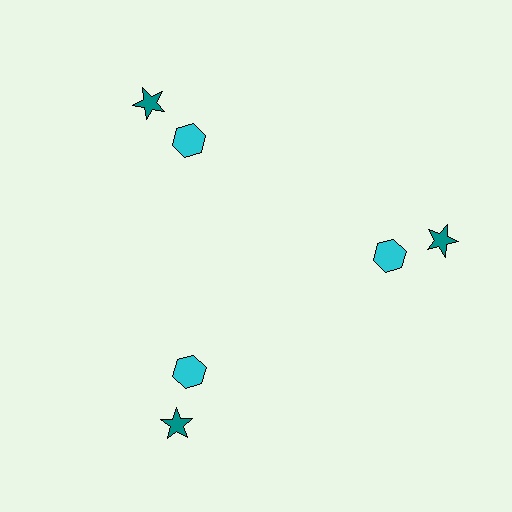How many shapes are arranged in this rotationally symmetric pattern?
There are 6 shapes, arranged in 3 groups of 2.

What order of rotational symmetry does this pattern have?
This pattern has 3-fold rotational symmetry.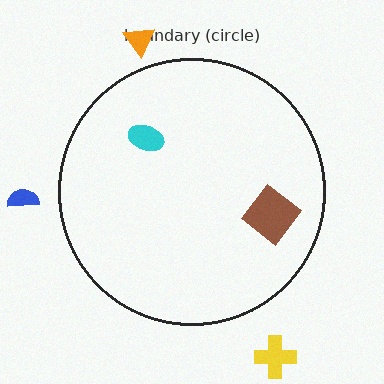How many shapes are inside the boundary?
2 inside, 3 outside.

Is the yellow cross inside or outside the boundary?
Outside.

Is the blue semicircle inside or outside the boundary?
Outside.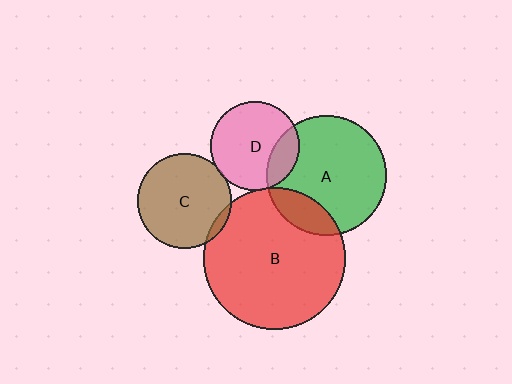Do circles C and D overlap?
Yes.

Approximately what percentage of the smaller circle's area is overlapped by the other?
Approximately 5%.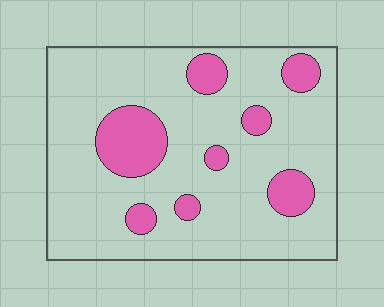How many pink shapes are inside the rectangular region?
8.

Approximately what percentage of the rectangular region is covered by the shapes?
Approximately 20%.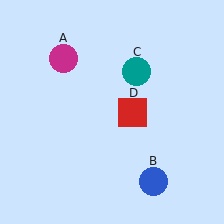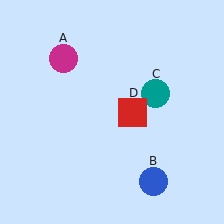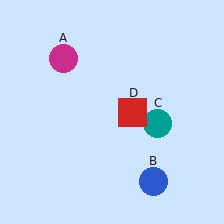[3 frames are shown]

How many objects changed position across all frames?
1 object changed position: teal circle (object C).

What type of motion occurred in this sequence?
The teal circle (object C) rotated clockwise around the center of the scene.